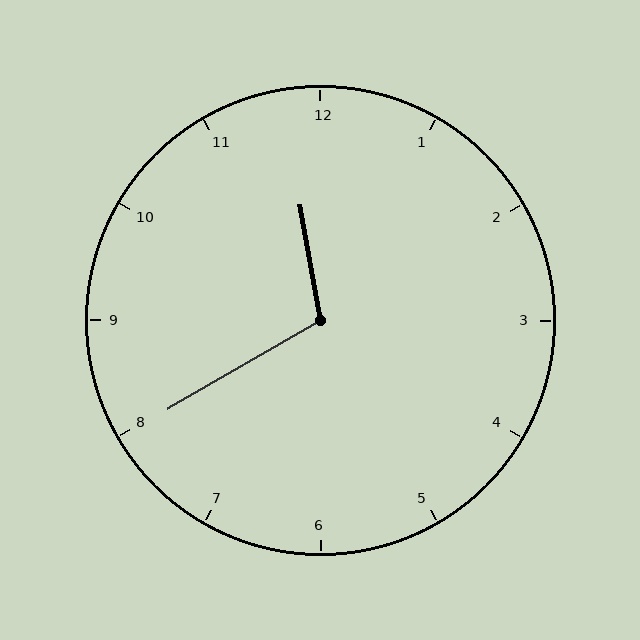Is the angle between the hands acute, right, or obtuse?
It is obtuse.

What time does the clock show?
11:40.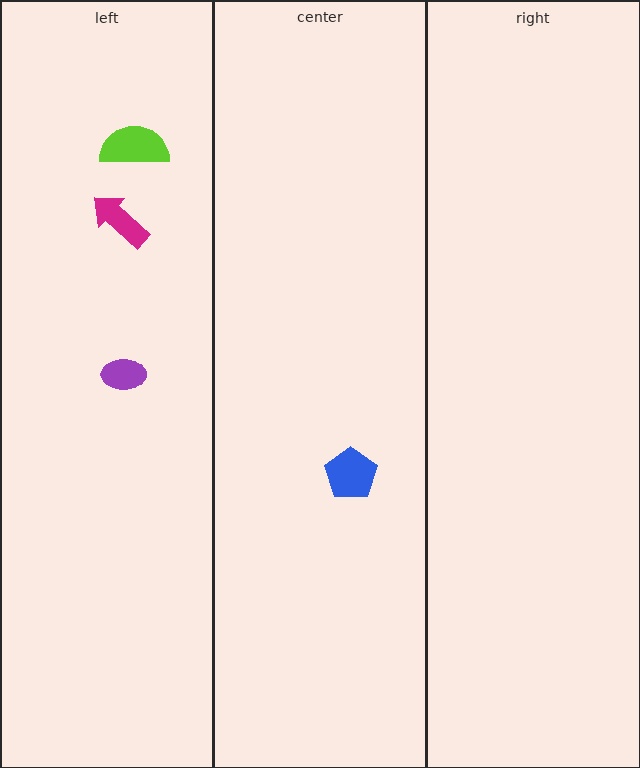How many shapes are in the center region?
1.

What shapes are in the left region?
The magenta arrow, the purple ellipse, the lime semicircle.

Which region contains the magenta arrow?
The left region.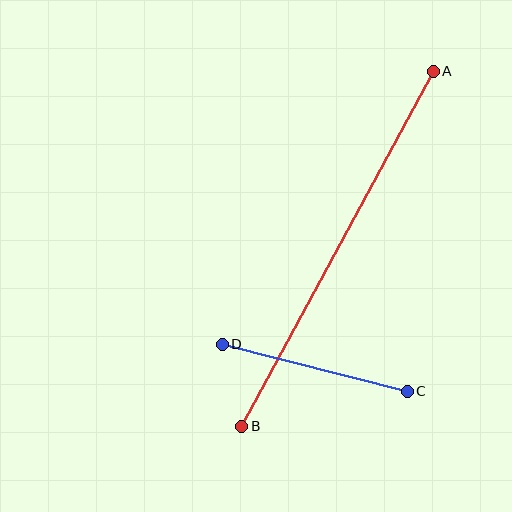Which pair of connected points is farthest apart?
Points A and B are farthest apart.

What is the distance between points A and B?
The distance is approximately 403 pixels.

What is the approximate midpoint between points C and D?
The midpoint is at approximately (315, 368) pixels.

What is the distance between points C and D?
The distance is approximately 191 pixels.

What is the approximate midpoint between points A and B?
The midpoint is at approximately (338, 249) pixels.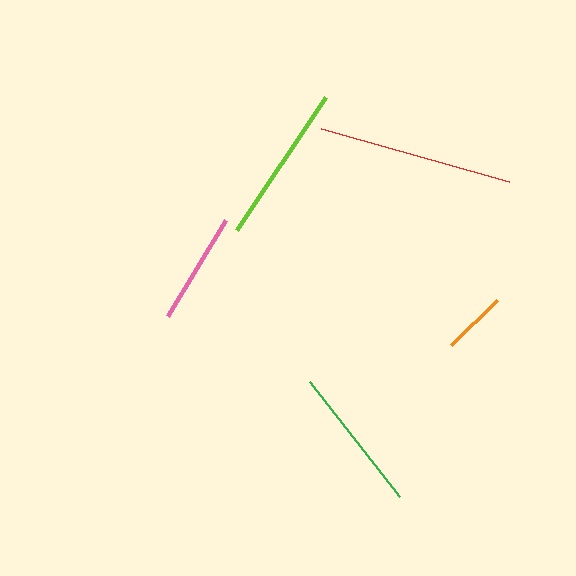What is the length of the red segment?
The red segment is approximately 196 pixels long.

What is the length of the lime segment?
The lime segment is approximately 159 pixels long.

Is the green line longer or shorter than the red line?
The red line is longer than the green line.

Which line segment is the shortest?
The orange line is the shortest at approximately 65 pixels.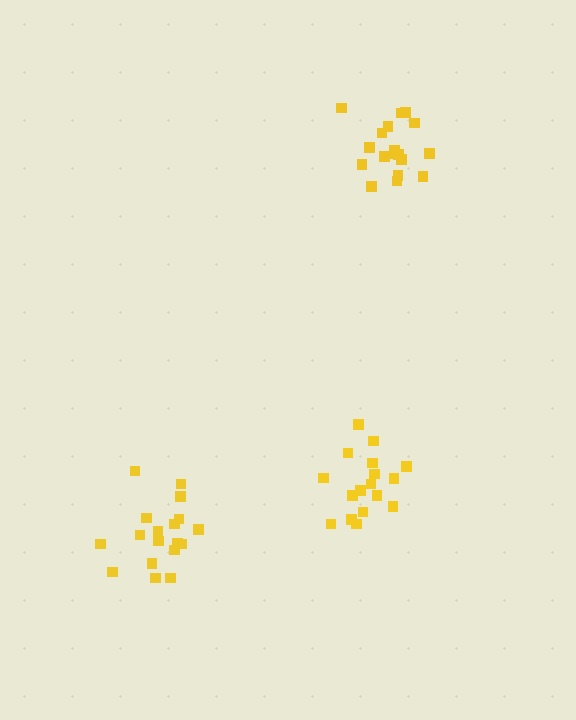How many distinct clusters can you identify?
There are 3 distinct clusters.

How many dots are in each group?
Group 1: 18 dots, Group 2: 17 dots, Group 3: 18 dots (53 total).